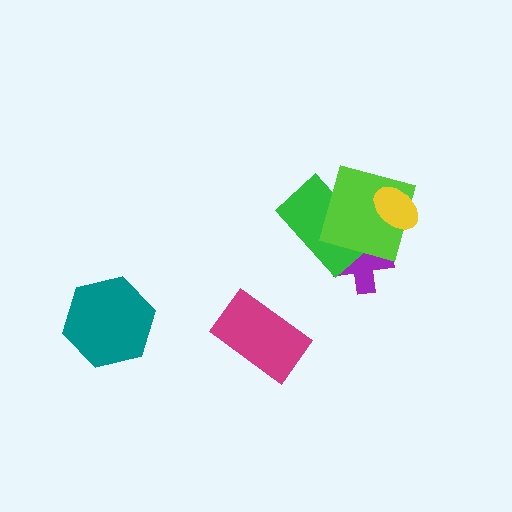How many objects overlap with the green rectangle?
2 objects overlap with the green rectangle.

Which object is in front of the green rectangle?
The lime square is in front of the green rectangle.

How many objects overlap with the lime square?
3 objects overlap with the lime square.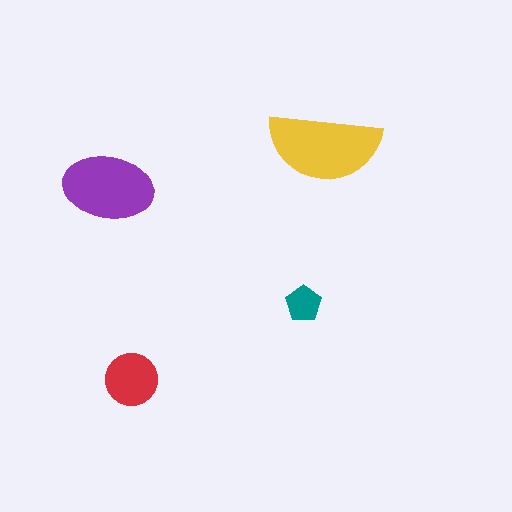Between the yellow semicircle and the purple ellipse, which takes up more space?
The yellow semicircle.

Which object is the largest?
The yellow semicircle.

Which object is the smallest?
The teal pentagon.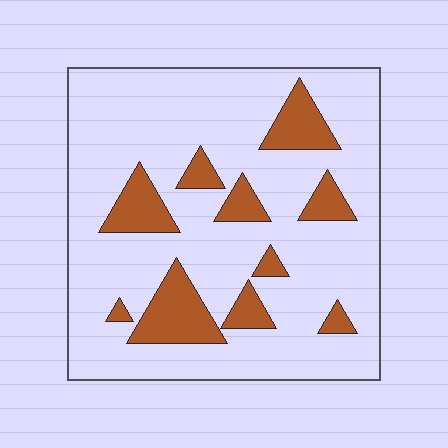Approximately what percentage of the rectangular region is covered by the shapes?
Approximately 20%.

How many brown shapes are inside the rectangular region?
10.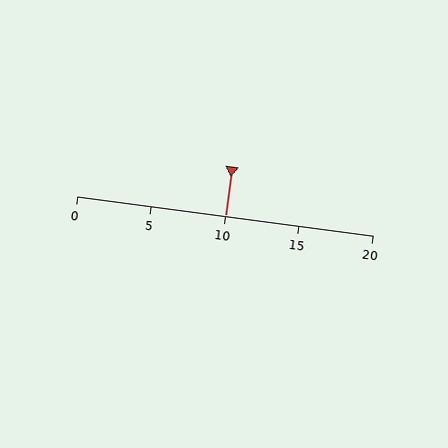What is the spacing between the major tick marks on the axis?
The major ticks are spaced 5 apart.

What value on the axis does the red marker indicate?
The marker indicates approximately 10.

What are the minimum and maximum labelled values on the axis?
The axis runs from 0 to 20.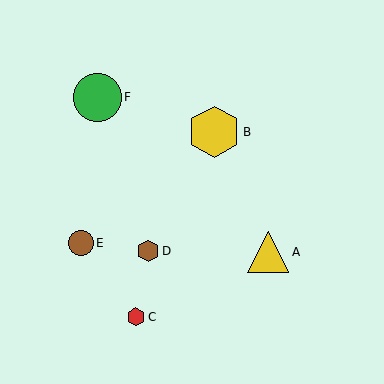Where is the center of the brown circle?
The center of the brown circle is at (81, 243).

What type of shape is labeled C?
Shape C is a red hexagon.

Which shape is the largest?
The yellow hexagon (labeled B) is the largest.